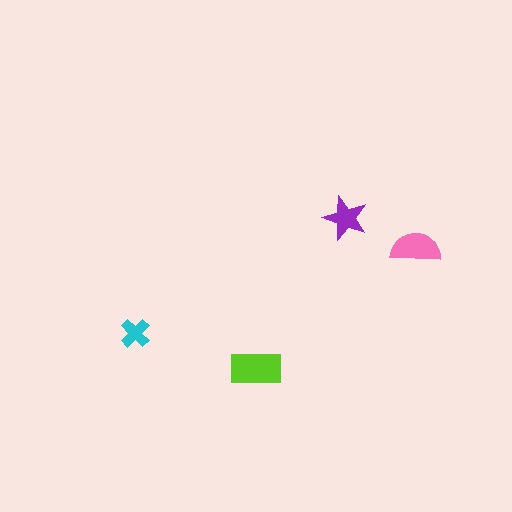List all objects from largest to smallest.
The lime rectangle, the pink semicircle, the purple star, the cyan cross.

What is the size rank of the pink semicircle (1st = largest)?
2nd.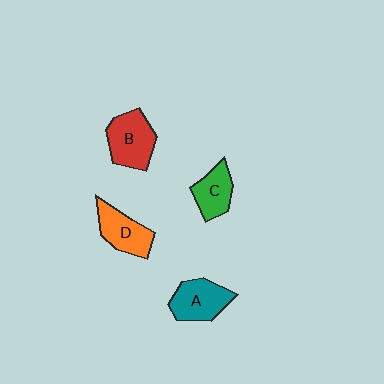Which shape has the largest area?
Shape B (red).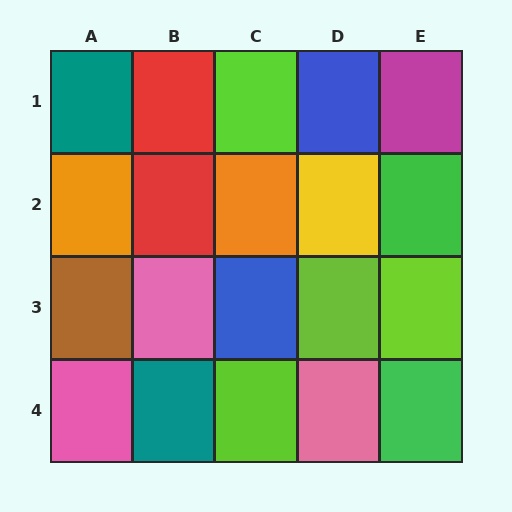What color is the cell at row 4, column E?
Green.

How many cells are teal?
2 cells are teal.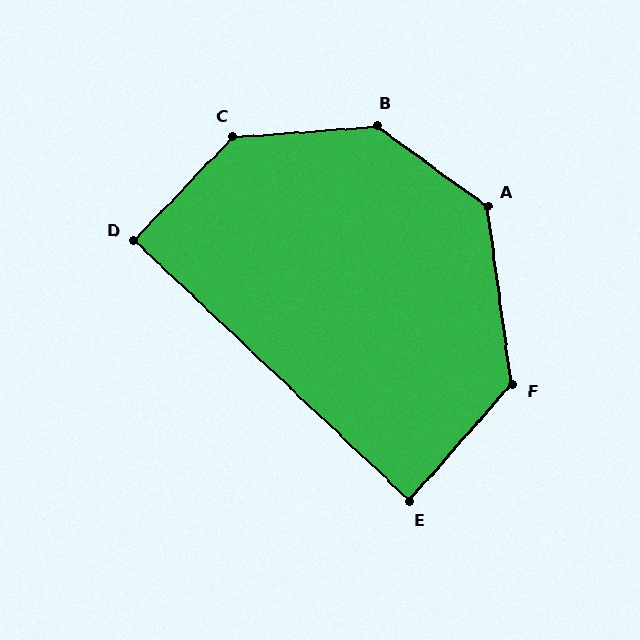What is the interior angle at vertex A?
Approximately 134 degrees (obtuse).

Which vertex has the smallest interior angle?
E, at approximately 88 degrees.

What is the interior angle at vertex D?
Approximately 90 degrees (approximately right).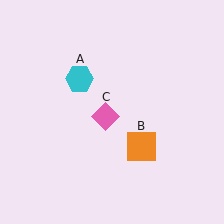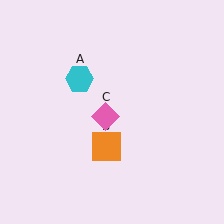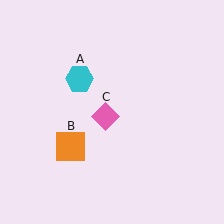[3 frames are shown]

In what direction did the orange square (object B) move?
The orange square (object B) moved left.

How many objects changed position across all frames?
1 object changed position: orange square (object B).